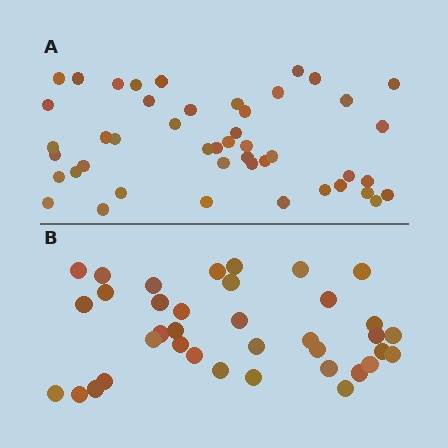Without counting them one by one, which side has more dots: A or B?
Region A (the top region) has more dots.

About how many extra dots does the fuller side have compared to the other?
Region A has roughly 8 or so more dots than region B.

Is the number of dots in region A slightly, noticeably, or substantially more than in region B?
Region A has only slightly more — the two regions are fairly close. The ratio is roughly 1.2 to 1.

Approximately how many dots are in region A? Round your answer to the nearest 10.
About 50 dots. (The exact count is 46, which rounds to 50.)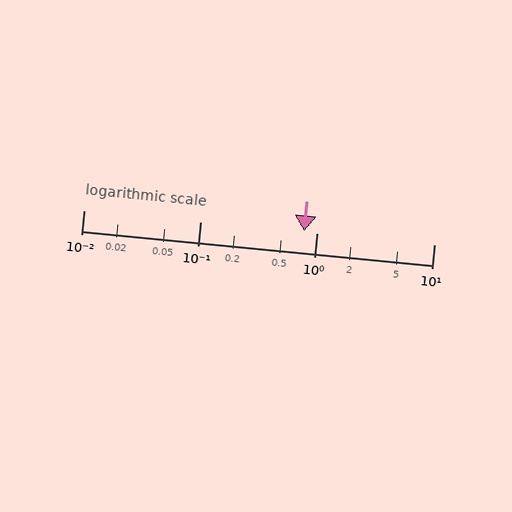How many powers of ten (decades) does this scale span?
The scale spans 3 decades, from 0.01 to 10.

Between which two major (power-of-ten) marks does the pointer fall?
The pointer is between 0.1 and 1.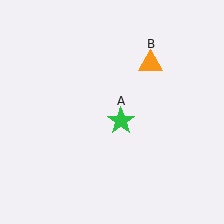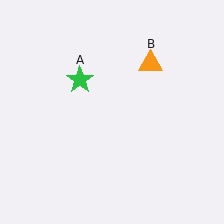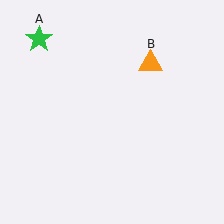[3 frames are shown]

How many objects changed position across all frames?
1 object changed position: green star (object A).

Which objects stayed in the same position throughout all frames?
Orange triangle (object B) remained stationary.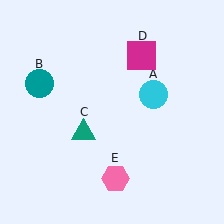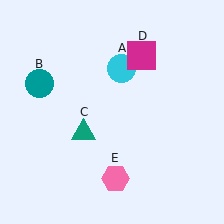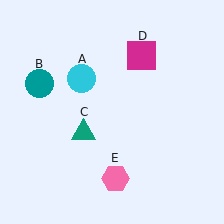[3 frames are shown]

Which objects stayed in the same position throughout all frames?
Teal circle (object B) and teal triangle (object C) and magenta square (object D) and pink hexagon (object E) remained stationary.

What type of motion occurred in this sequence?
The cyan circle (object A) rotated counterclockwise around the center of the scene.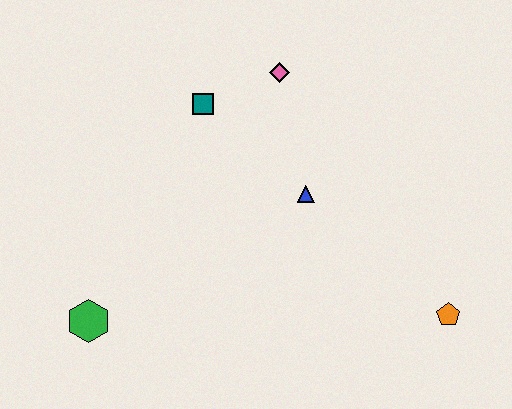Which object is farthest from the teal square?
The orange pentagon is farthest from the teal square.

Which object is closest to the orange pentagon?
The blue triangle is closest to the orange pentagon.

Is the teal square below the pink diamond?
Yes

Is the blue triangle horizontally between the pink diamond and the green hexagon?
No